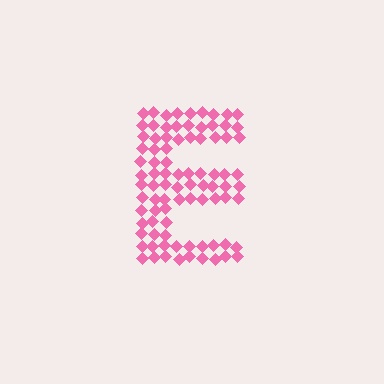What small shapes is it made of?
It is made of small diamonds.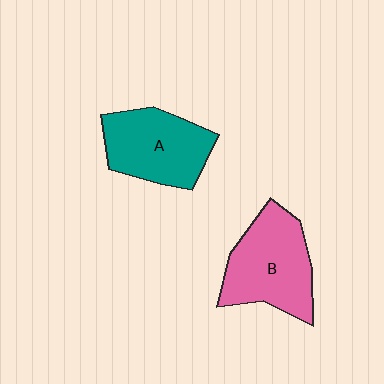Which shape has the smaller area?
Shape A (teal).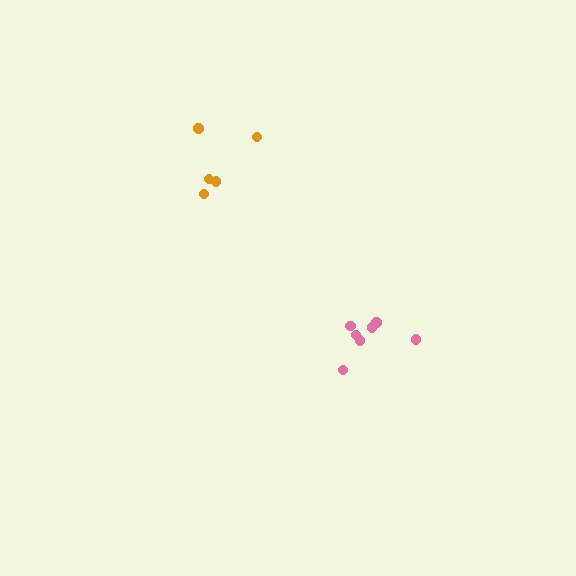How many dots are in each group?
Group 1: 7 dots, Group 2: 5 dots (12 total).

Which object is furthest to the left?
The orange cluster is leftmost.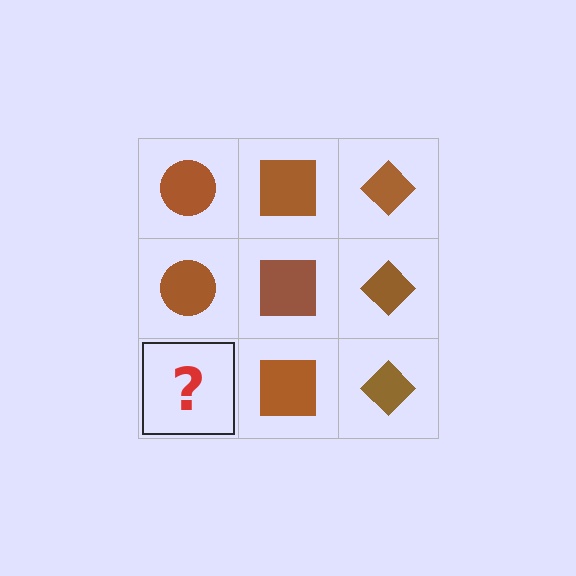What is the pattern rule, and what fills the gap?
The rule is that each column has a consistent shape. The gap should be filled with a brown circle.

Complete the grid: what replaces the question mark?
The question mark should be replaced with a brown circle.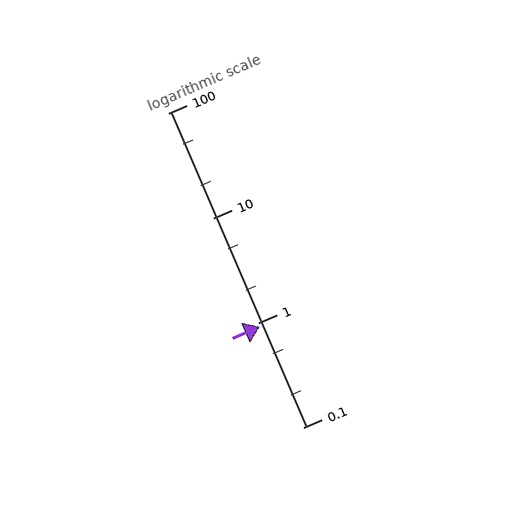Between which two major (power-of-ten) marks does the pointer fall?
The pointer is between 0.1 and 1.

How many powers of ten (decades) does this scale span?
The scale spans 3 decades, from 0.1 to 100.